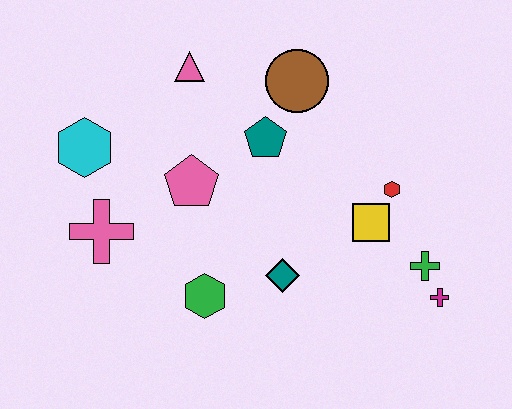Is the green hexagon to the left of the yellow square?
Yes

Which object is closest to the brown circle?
The teal pentagon is closest to the brown circle.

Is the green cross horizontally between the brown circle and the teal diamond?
No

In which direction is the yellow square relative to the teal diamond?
The yellow square is to the right of the teal diamond.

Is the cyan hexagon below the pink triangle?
Yes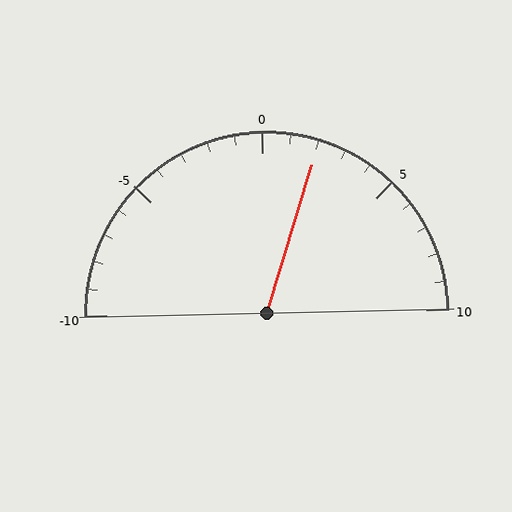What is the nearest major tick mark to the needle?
The nearest major tick mark is 0.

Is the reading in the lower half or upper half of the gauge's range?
The reading is in the upper half of the range (-10 to 10).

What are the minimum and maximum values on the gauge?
The gauge ranges from -10 to 10.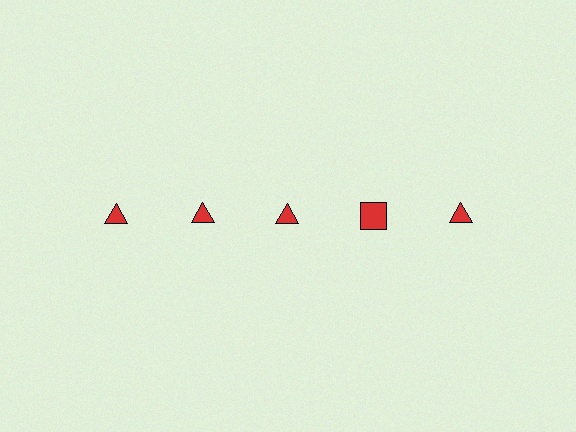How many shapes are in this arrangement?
There are 5 shapes arranged in a grid pattern.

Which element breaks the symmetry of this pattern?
The red square in the top row, second from right column breaks the symmetry. All other shapes are red triangles.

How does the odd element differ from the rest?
It has a different shape: square instead of triangle.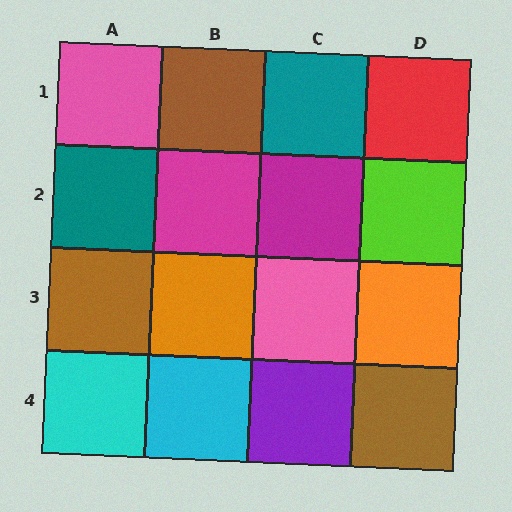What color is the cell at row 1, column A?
Pink.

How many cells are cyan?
2 cells are cyan.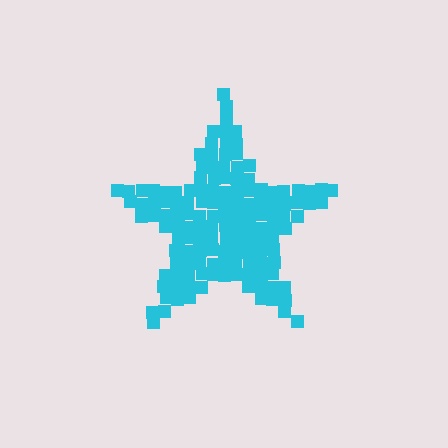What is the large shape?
The large shape is a star.